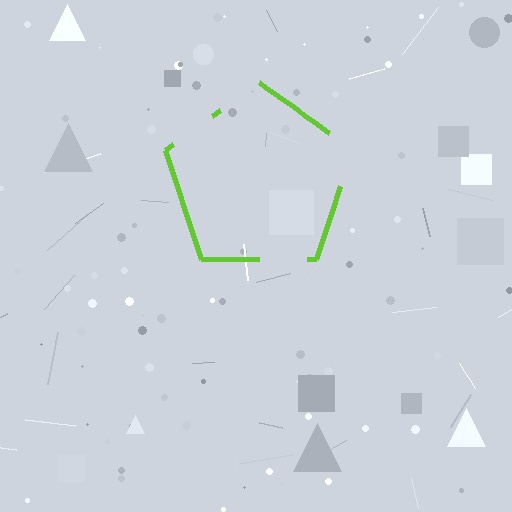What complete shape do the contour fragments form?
The contour fragments form a pentagon.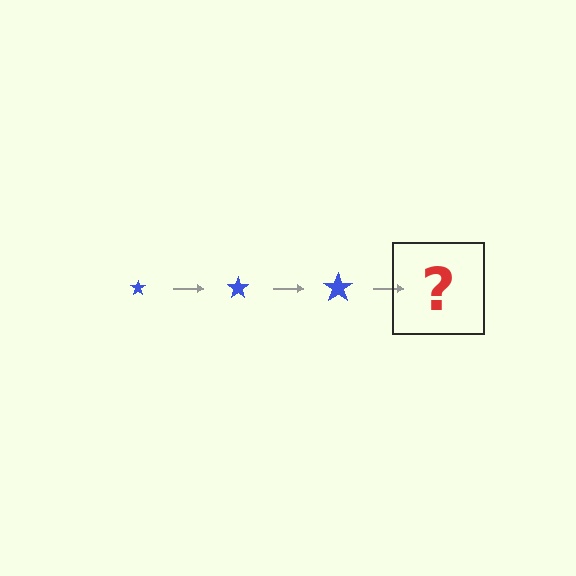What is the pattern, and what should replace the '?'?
The pattern is that the star gets progressively larger each step. The '?' should be a blue star, larger than the previous one.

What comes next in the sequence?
The next element should be a blue star, larger than the previous one.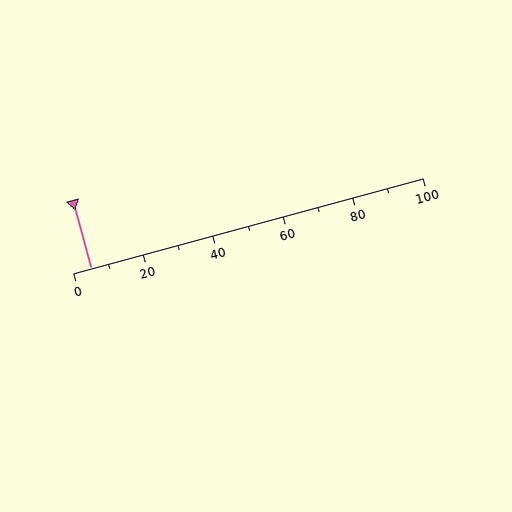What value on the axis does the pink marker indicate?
The marker indicates approximately 5.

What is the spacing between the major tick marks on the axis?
The major ticks are spaced 20 apart.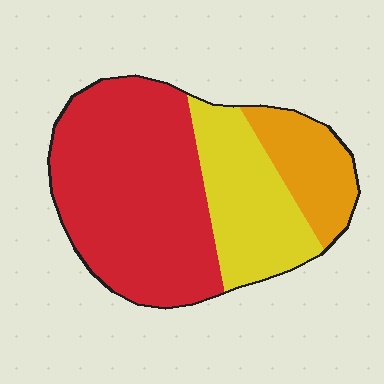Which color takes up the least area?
Orange, at roughly 15%.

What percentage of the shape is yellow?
Yellow takes up about one quarter (1/4) of the shape.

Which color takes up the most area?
Red, at roughly 55%.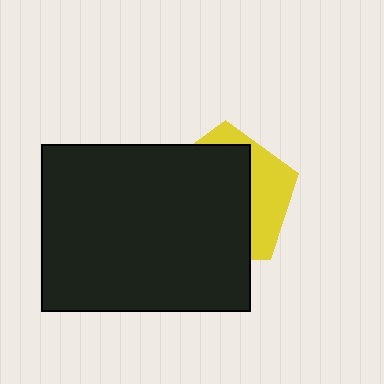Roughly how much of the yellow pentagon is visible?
A small part of it is visible (roughly 31%).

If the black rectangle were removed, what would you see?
You would see the complete yellow pentagon.